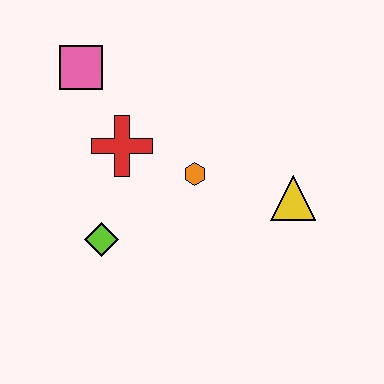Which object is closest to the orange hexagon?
The red cross is closest to the orange hexagon.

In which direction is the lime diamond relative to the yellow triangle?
The lime diamond is to the left of the yellow triangle.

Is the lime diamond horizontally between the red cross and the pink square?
Yes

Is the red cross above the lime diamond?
Yes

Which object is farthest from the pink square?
The yellow triangle is farthest from the pink square.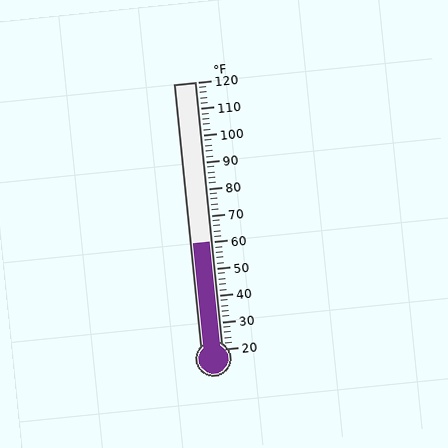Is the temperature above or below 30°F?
The temperature is above 30°F.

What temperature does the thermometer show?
The thermometer shows approximately 60°F.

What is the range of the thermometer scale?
The thermometer scale ranges from 20°F to 120°F.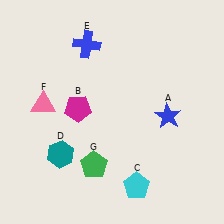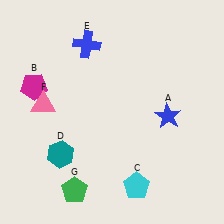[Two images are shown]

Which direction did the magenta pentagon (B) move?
The magenta pentagon (B) moved left.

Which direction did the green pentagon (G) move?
The green pentagon (G) moved down.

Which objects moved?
The objects that moved are: the magenta pentagon (B), the green pentagon (G).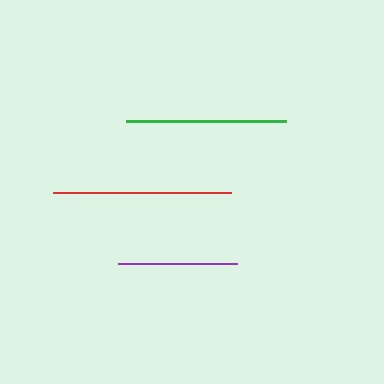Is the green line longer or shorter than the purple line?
The green line is longer than the purple line.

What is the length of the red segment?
The red segment is approximately 178 pixels long.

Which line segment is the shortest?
The purple line is the shortest at approximately 119 pixels.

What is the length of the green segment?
The green segment is approximately 159 pixels long.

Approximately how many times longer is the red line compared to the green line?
The red line is approximately 1.1 times the length of the green line.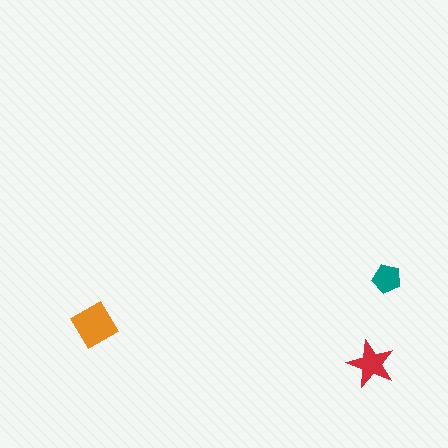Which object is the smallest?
The teal pentagon.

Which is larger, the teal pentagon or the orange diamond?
The orange diamond.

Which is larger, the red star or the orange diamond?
The orange diamond.